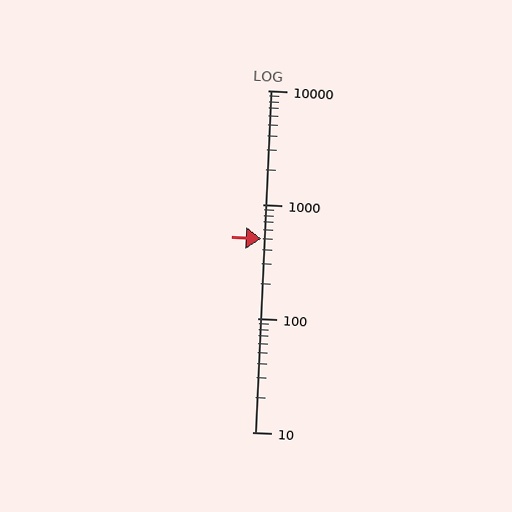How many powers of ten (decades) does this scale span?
The scale spans 3 decades, from 10 to 10000.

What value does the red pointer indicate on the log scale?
The pointer indicates approximately 500.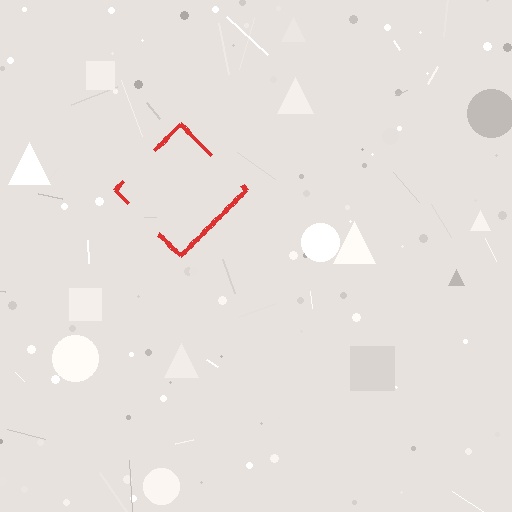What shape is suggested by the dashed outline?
The dashed outline suggests a diamond.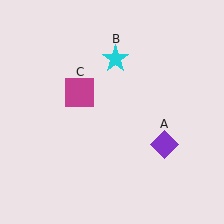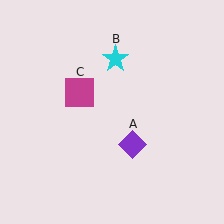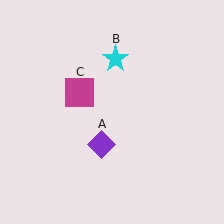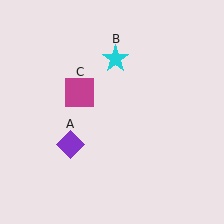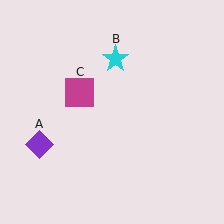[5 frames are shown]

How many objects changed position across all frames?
1 object changed position: purple diamond (object A).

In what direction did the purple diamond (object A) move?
The purple diamond (object A) moved left.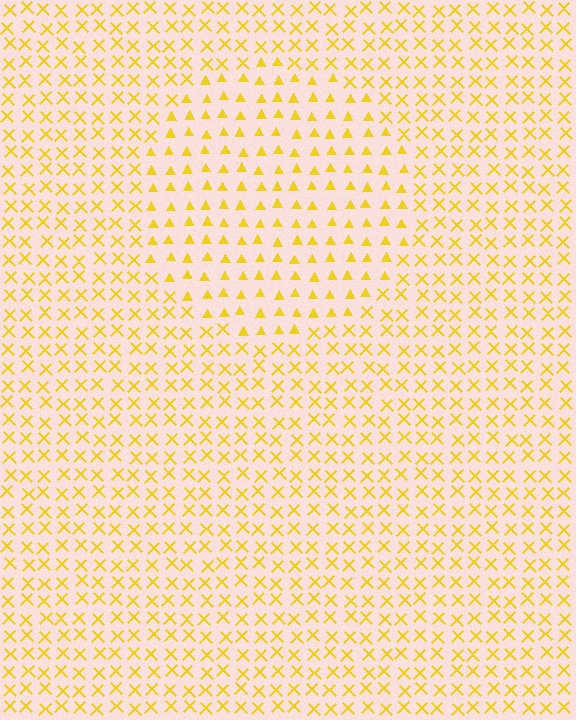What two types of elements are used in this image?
The image uses triangles inside the circle region and X marks outside it.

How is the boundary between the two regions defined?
The boundary is defined by a change in element shape: triangles inside vs. X marks outside. All elements share the same color and spacing.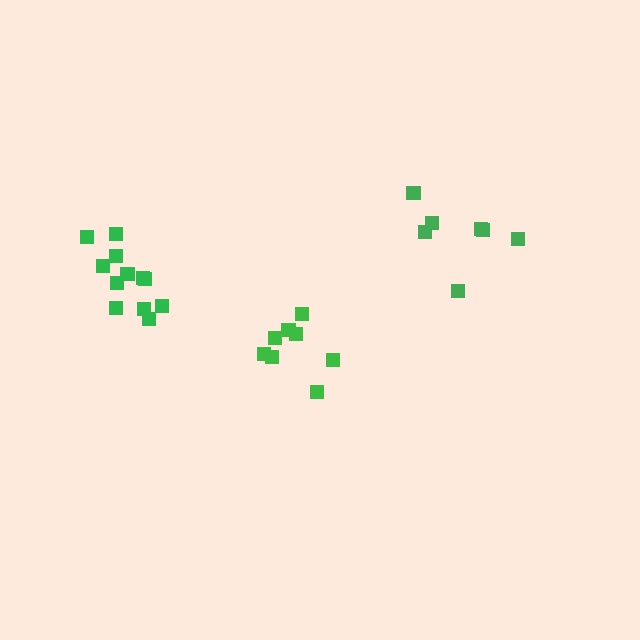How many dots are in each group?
Group 1: 12 dots, Group 2: 7 dots, Group 3: 8 dots (27 total).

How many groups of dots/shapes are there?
There are 3 groups.